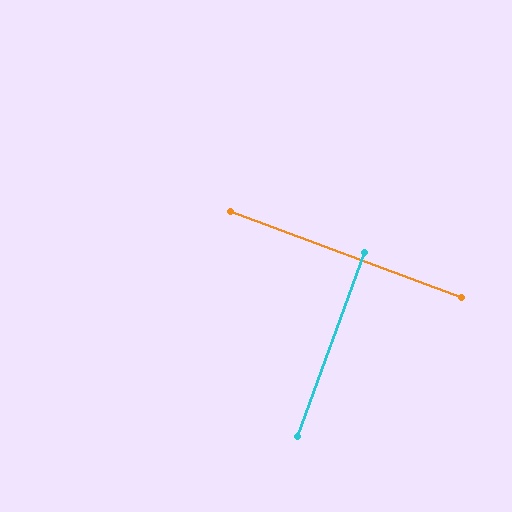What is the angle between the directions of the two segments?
Approximately 90 degrees.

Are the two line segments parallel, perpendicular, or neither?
Perpendicular — they meet at approximately 90°.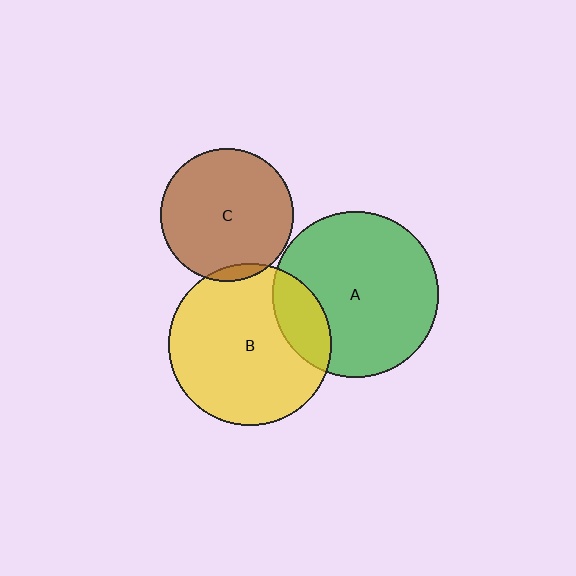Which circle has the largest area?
Circle A (green).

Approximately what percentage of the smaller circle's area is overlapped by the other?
Approximately 20%.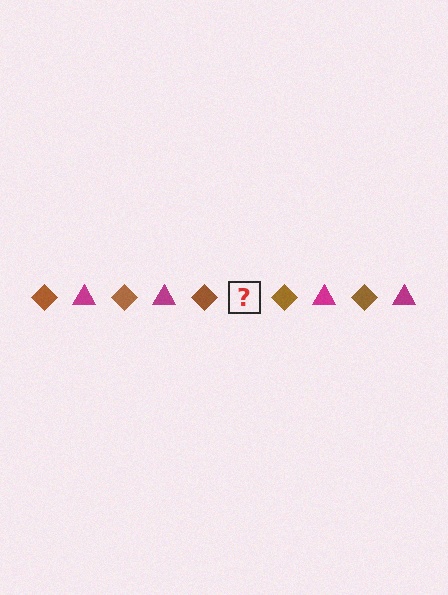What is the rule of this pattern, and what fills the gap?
The rule is that the pattern alternates between brown diamond and magenta triangle. The gap should be filled with a magenta triangle.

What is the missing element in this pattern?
The missing element is a magenta triangle.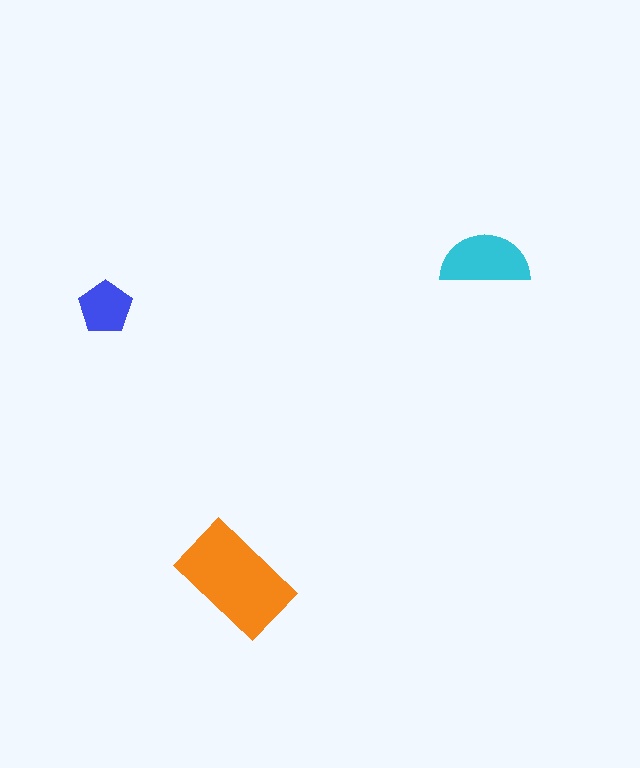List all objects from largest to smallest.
The orange rectangle, the cyan semicircle, the blue pentagon.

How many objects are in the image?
There are 3 objects in the image.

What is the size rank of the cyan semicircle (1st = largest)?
2nd.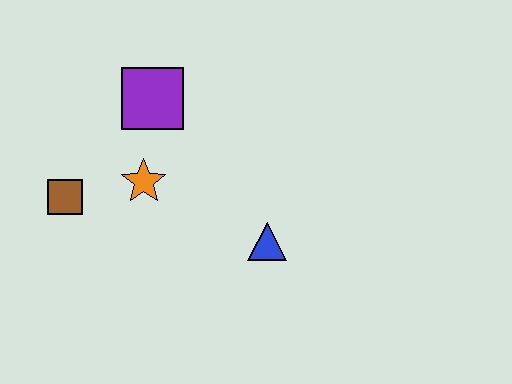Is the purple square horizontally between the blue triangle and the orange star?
Yes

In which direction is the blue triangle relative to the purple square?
The blue triangle is below the purple square.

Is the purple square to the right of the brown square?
Yes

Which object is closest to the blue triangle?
The orange star is closest to the blue triangle.